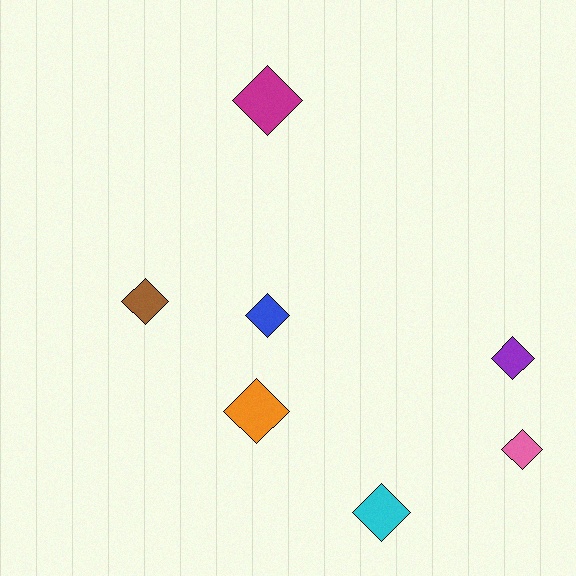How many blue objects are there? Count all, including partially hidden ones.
There is 1 blue object.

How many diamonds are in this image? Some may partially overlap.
There are 7 diamonds.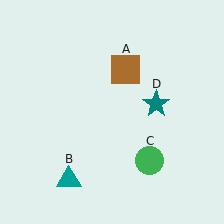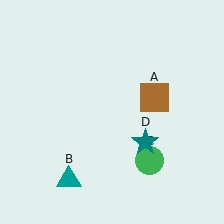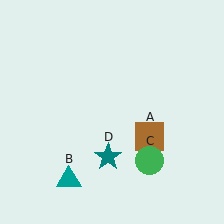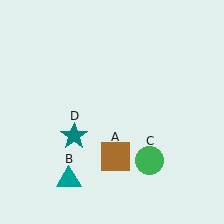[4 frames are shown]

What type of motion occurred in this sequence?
The brown square (object A), teal star (object D) rotated clockwise around the center of the scene.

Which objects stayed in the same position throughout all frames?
Teal triangle (object B) and green circle (object C) remained stationary.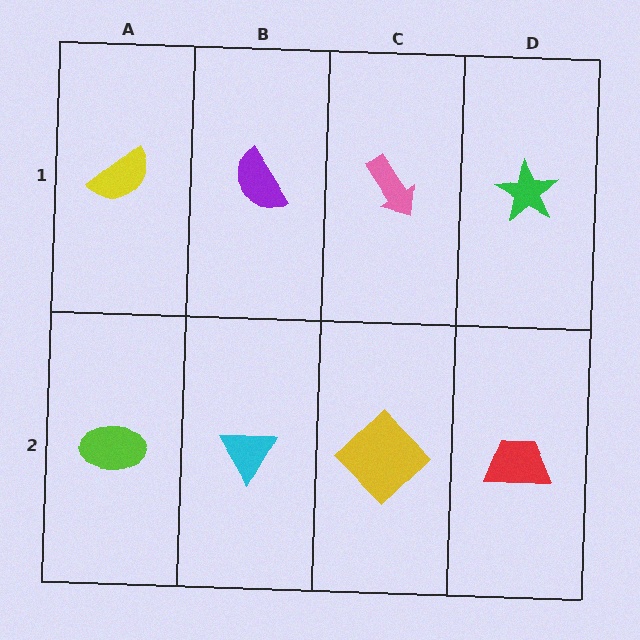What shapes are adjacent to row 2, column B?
A purple semicircle (row 1, column B), a lime ellipse (row 2, column A), a yellow diamond (row 2, column C).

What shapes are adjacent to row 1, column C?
A yellow diamond (row 2, column C), a purple semicircle (row 1, column B), a green star (row 1, column D).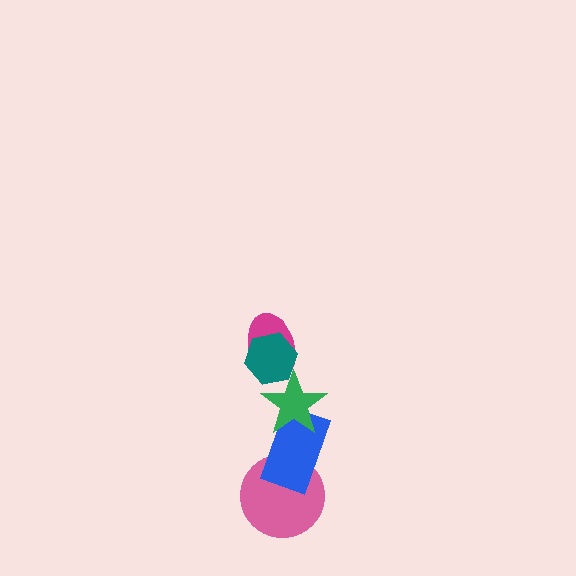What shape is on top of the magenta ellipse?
The teal hexagon is on top of the magenta ellipse.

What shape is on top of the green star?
The magenta ellipse is on top of the green star.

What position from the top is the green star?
The green star is 3rd from the top.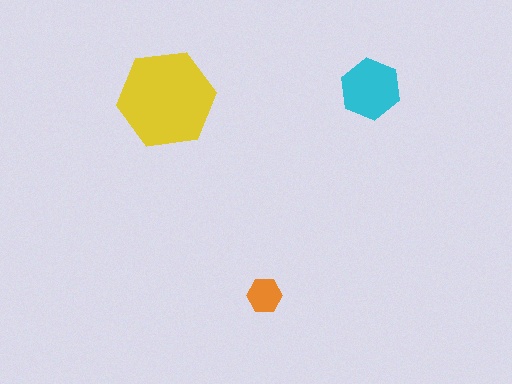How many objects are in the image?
There are 3 objects in the image.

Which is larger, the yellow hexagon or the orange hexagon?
The yellow one.